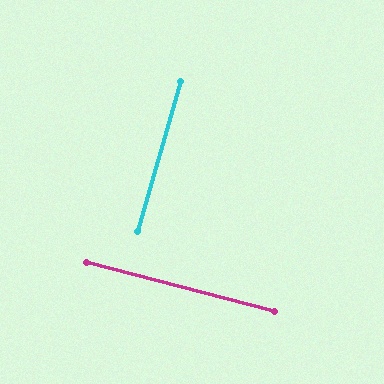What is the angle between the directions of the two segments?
Approximately 89 degrees.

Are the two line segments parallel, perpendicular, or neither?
Perpendicular — they meet at approximately 89°.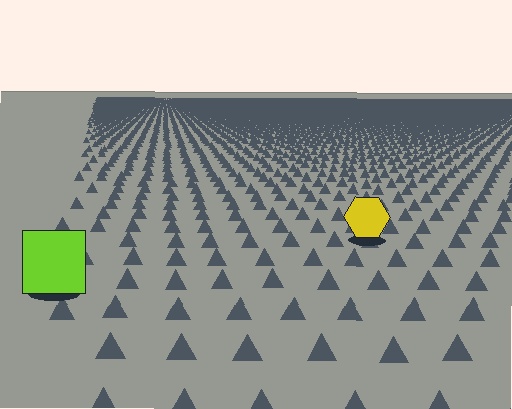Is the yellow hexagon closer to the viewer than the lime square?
No. The lime square is closer — you can tell from the texture gradient: the ground texture is coarser near it.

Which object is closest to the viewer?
The lime square is closest. The texture marks near it are larger and more spread out.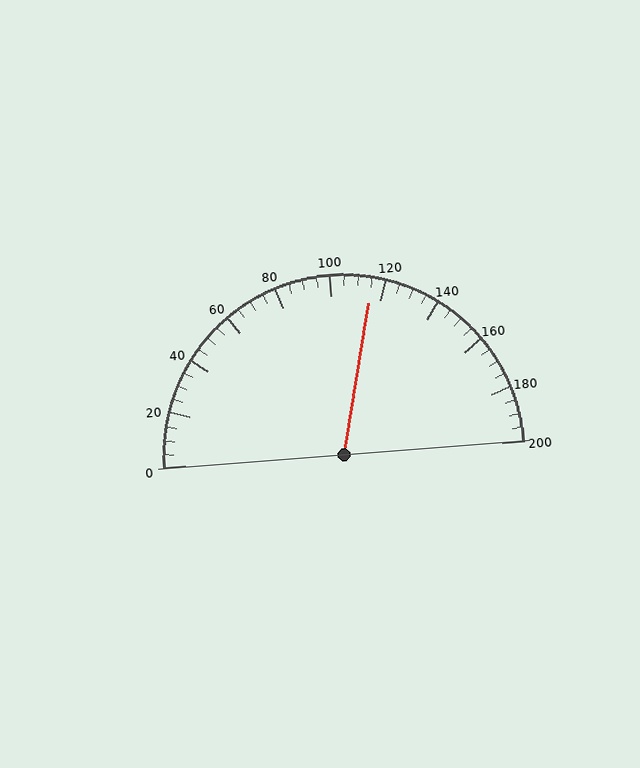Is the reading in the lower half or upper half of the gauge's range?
The reading is in the upper half of the range (0 to 200).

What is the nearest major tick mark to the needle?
The nearest major tick mark is 120.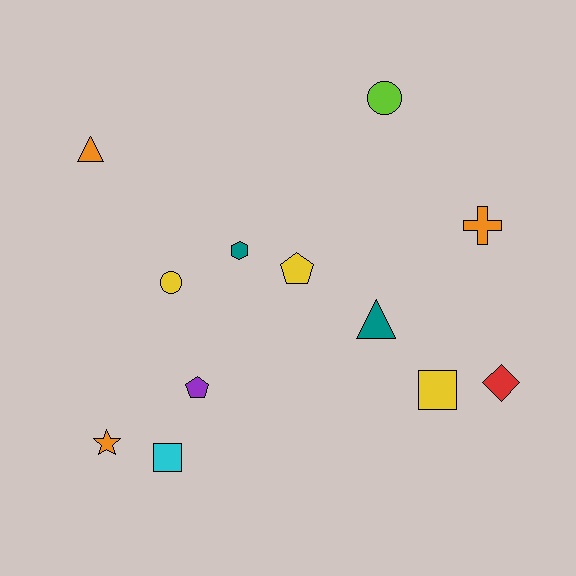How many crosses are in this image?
There is 1 cross.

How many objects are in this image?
There are 12 objects.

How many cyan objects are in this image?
There is 1 cyan object.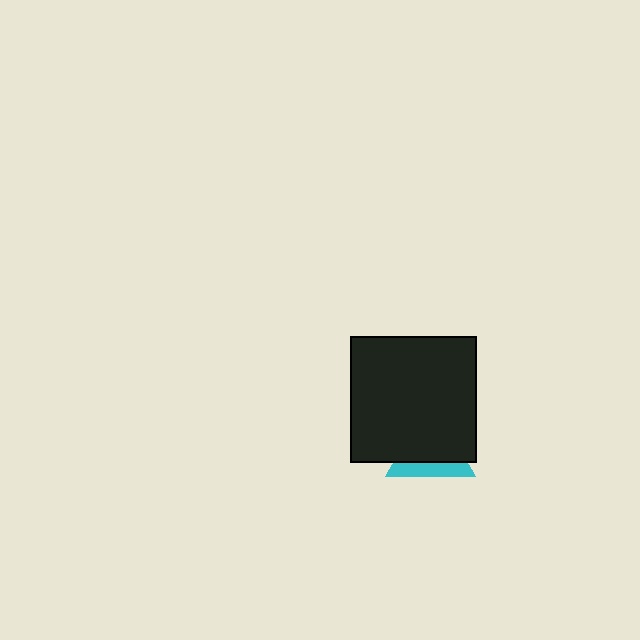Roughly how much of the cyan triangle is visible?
A small part of it is visible (roughly 32%).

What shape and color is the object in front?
The object in front is a black square.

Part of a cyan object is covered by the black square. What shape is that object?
It is a triangle.